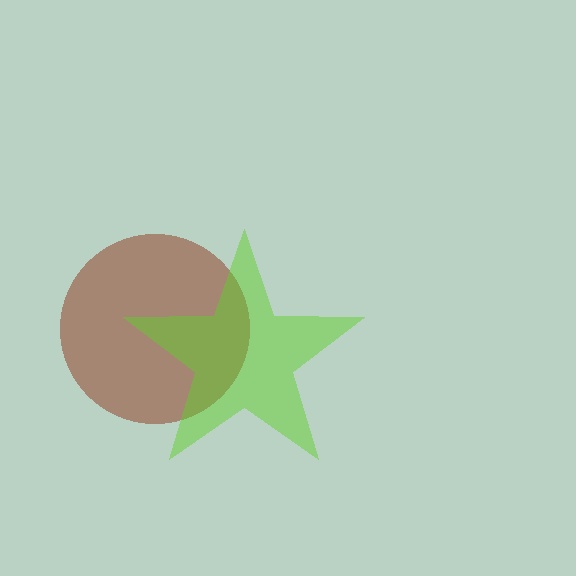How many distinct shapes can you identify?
There are 2 distinct shapes: a brown circle, a lime star.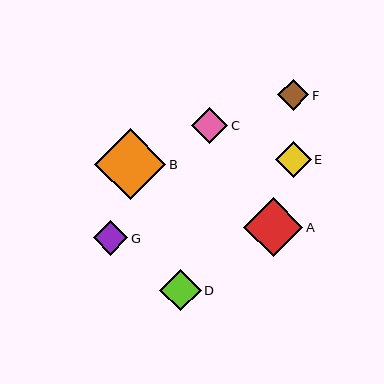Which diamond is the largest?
Diamond B is the largest with a size of approximately 71 pixels.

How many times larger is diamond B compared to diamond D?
Diamond B is approximately 1.7 times the size of diamond D.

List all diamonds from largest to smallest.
From largest to smallest: B, A, D, E, C, G, F.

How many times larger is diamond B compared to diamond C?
Diamond B is approximately 2.0 times the size of diamond C.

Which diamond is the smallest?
Diamond F is the smallest with a size of approximately 31 pixels.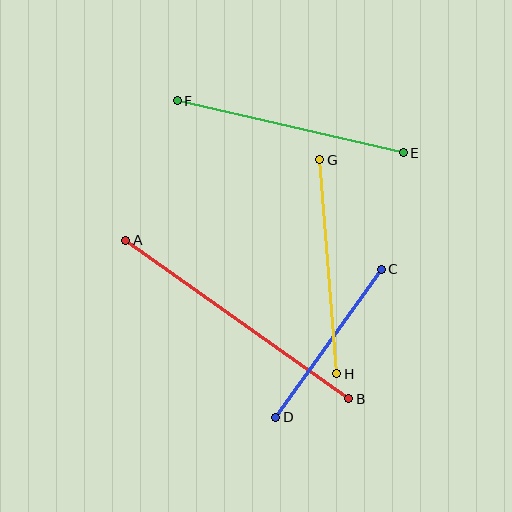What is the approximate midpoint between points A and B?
The midpoint is at approximately (237, 320) pixels.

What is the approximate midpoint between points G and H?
The midpoint is at approximately (328, 267) pixels.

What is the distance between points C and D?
The distance is approximately 182 pixels.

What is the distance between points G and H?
The distance is approximately 215 pixels.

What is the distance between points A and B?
The distance is approximately 274 pixels.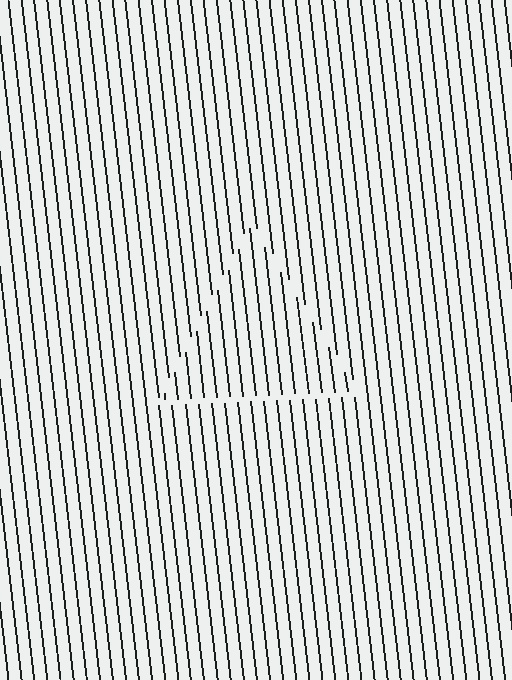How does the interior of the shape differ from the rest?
The interior of the shape contains the same grating, shifted by half a period — the contour is defined by the phase discontinuity where line-ends from the inner and outer gratings abut.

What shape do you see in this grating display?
An illusory triangle. The interior of the shape contains the same grating, shifted by half a period — the contour is defined by the phase discontinuity where line-ends from the inner and outer gratings abut.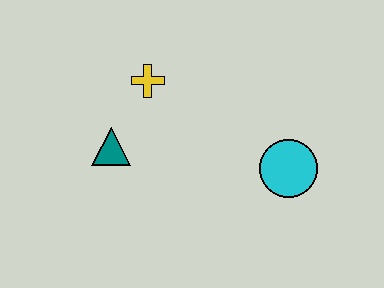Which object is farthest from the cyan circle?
The teal triangle is farthest from the cyan circle.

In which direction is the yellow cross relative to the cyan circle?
The yellow cross is to the left of the cyan circle.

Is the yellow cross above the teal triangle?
Yes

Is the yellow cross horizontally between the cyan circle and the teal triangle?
Yes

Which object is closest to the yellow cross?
The teal triangle is closest to the yellow cross.